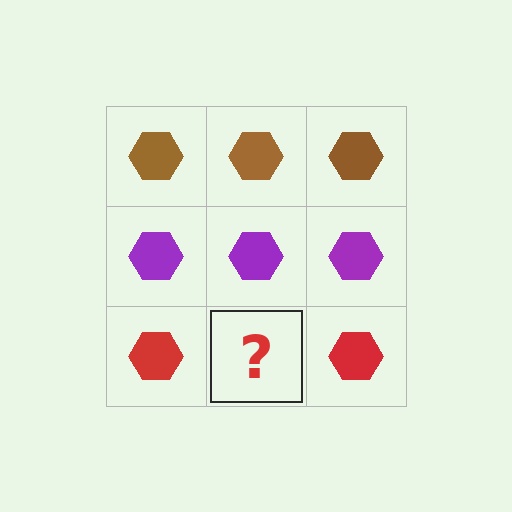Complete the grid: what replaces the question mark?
The question mark should be replaced with a red hexagon.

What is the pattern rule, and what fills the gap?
The rule is that each row has a consistent color. The gap should be filled with a red hexagon.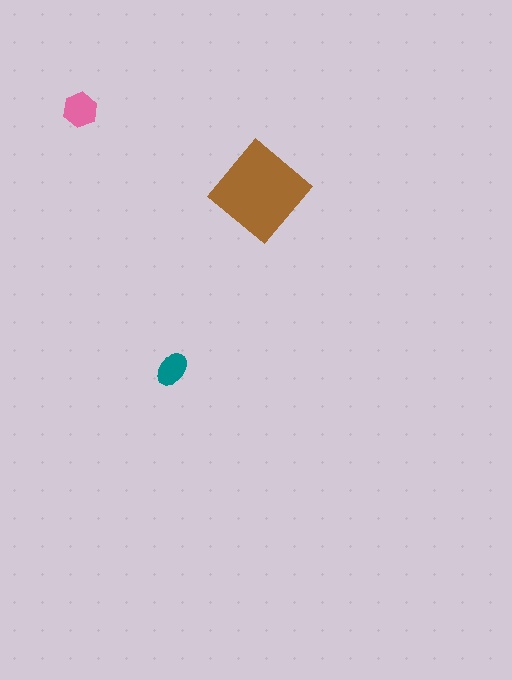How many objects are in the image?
There are 3 objects in the image.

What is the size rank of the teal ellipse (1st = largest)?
3rd.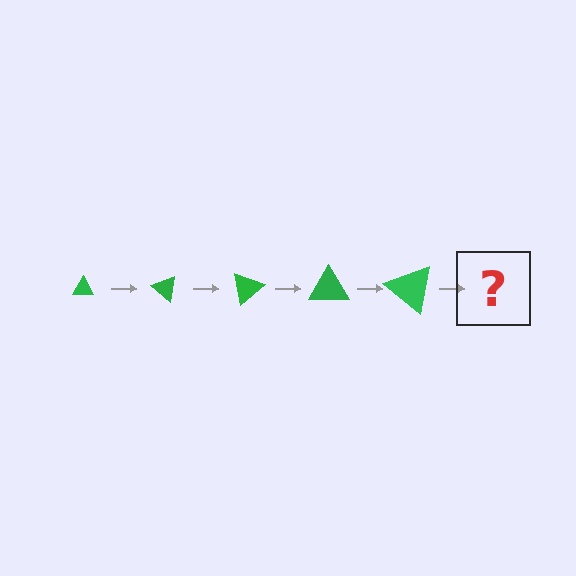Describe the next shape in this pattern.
It should be a triangle, larger than the previous one and rotated 200 degrees from the start.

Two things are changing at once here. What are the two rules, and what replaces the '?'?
The two rules are that the triangle grows larger each step and it rotates 40 degrees each step. The '?' should be a triangle, larger than the previous one and rotated 200 degrees from the start.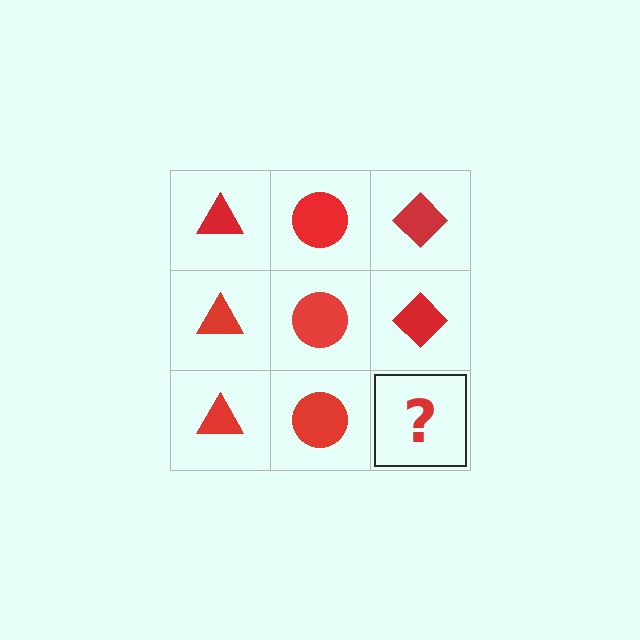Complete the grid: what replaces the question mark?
The question mark should be replaced with a red diamond.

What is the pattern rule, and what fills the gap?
The rule is that each column has a consistent shape. The gap should be filled with a red diamond.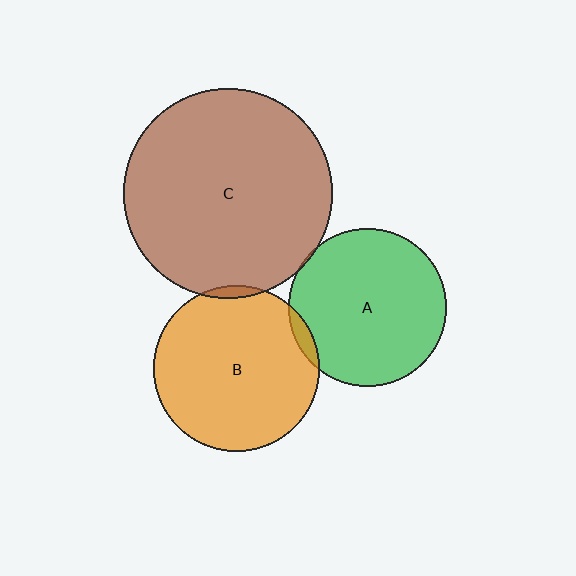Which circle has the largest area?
Circle C (brown).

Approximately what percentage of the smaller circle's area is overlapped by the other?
Approximately 5%.